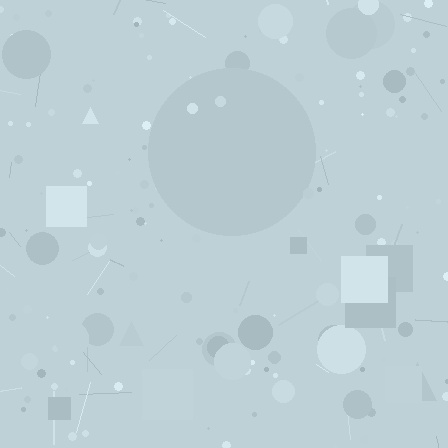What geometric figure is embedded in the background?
A circle is embedded in the background.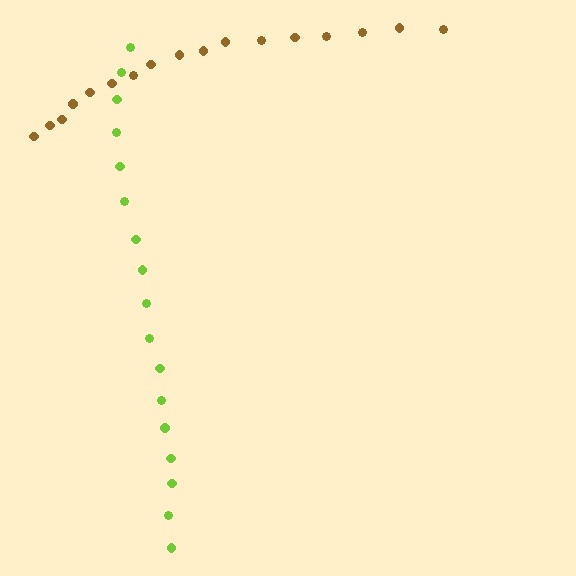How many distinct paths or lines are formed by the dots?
There are 2 distinct paths.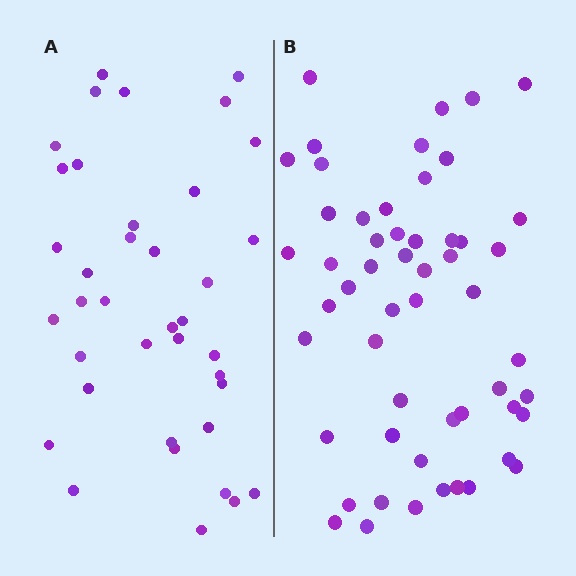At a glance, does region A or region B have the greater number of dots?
Region B (the right region) has more dots.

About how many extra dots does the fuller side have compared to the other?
Region B has approximately 15 more dots than region A.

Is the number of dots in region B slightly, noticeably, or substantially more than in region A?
Region B has noticeably more, but not dramatically so. The ratio is roughly 1.4 to 1.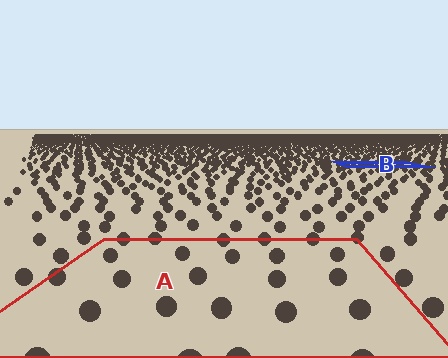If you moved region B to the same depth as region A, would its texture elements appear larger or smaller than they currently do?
They would appear larger. At a closer depth, the same texture elements are projected at a bigger on-screen size.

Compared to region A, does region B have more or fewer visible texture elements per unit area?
Region B has more texture elements per unit area — they are packed more densely because it is farther away.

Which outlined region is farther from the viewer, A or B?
Region B is farther from the viewer — the texture elements inside it appear smaller and more densely packed.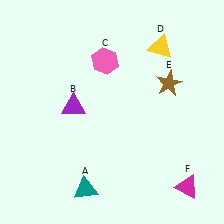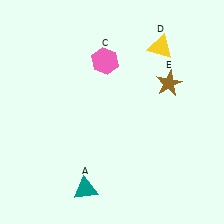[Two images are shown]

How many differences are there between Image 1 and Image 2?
There are 2 differences between the two images.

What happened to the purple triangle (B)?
The purple triangle (B) was removed in Image 2. It was in the top-left area of Image 1.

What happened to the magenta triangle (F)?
The magenta triangle (F) was removed in Image 2. It was in the bottom-right area of Image 1.